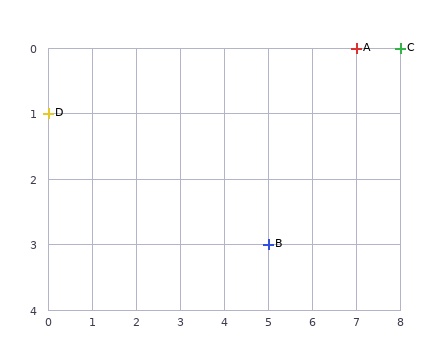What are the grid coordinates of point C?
Point C is at grid coordinates (8, 0).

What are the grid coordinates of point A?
Point A is at grid coordinates (7, 0).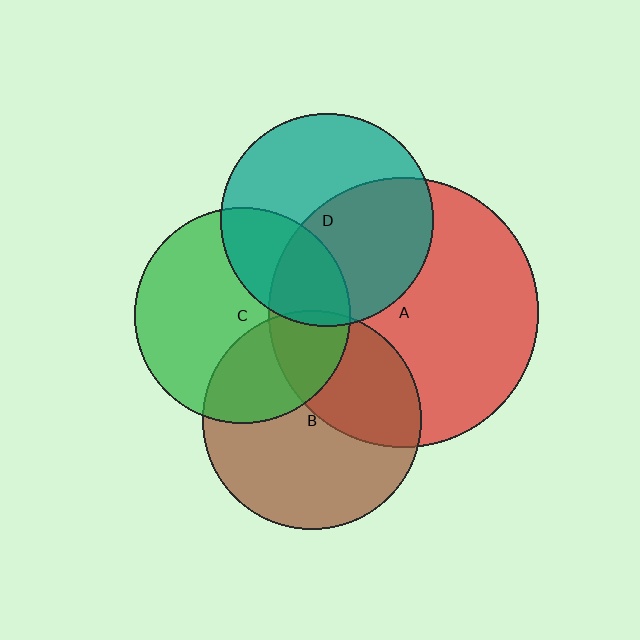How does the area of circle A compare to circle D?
Approximately 1.6 times.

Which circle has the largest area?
Circle A (red).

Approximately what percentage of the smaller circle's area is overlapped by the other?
Approximately 5%.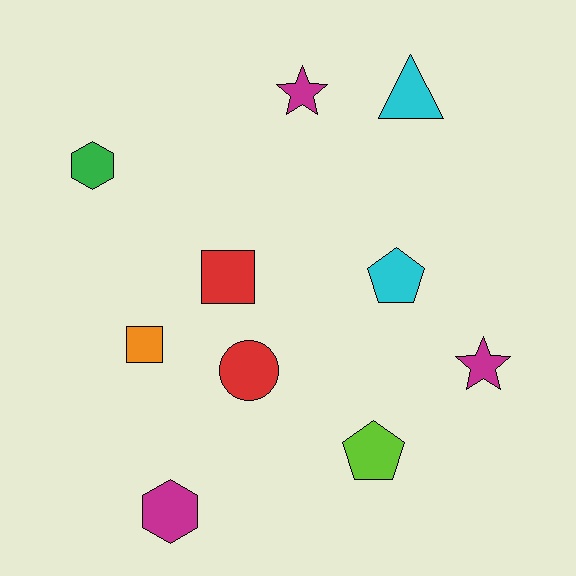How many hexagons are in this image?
There are 2 hexagons.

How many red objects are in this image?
There are 2 red objects.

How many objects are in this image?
There are 10 objects.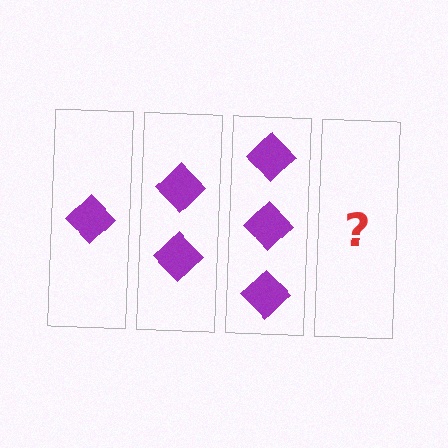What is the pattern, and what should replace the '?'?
The pattern is that each step adds one more diamond. The '?' should be 4 diamonds.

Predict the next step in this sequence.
The next step is 4 diamonds.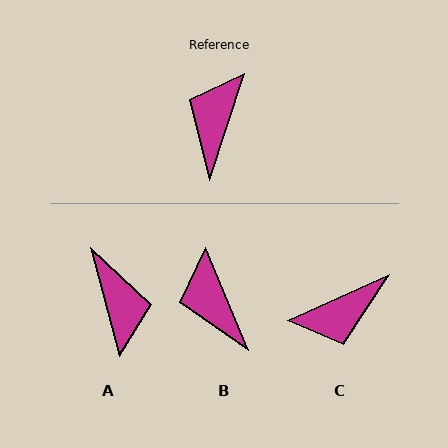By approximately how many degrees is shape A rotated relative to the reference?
Approximately 147 degrees clockwise.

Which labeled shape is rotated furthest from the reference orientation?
A, about 147 degrees away.